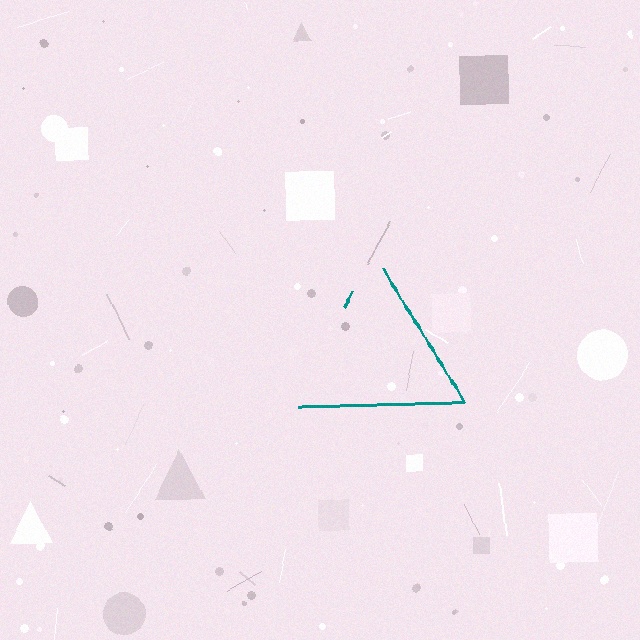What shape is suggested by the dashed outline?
The dashed outline suggests a triangle.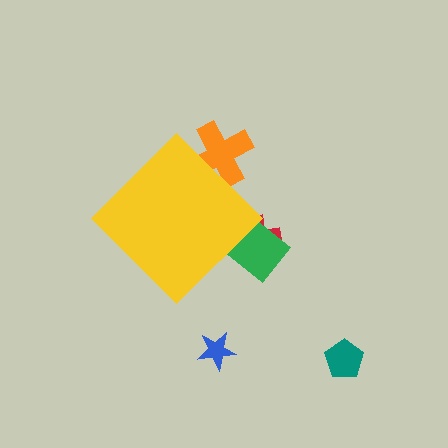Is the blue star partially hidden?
No, the blue star is fully visible.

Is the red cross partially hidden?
Yes, the red cross is partially hidden behind the yellow diamond.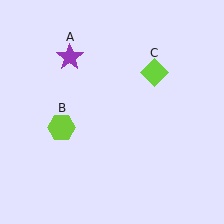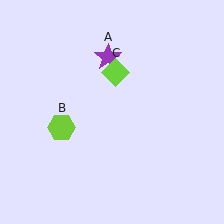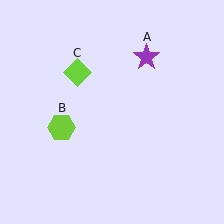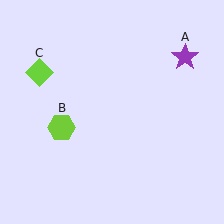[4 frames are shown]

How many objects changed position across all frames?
2 objects changed position: purple star (object A), lime diamond (object C).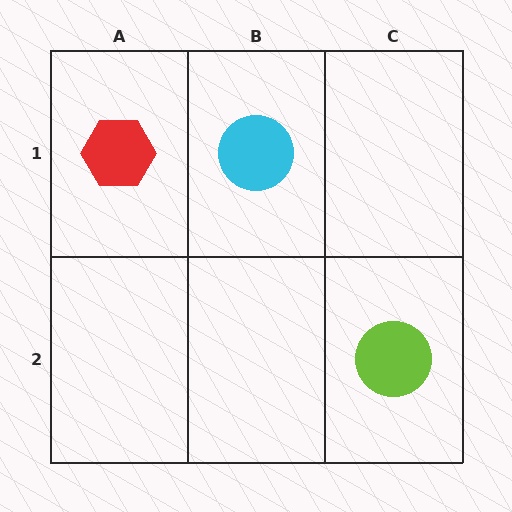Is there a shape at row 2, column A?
No, that cell is empty.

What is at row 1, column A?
A red hexagon.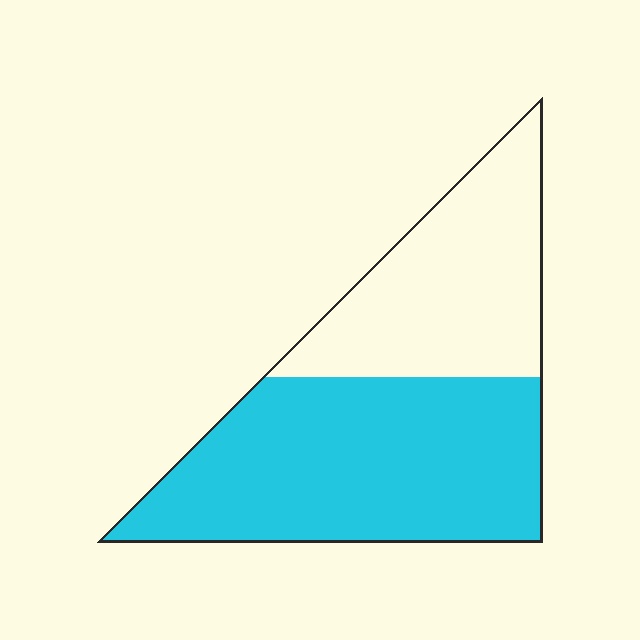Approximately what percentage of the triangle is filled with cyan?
Approximately 60%.